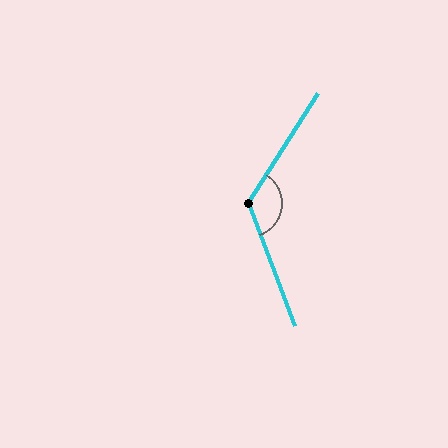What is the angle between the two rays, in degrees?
Approximately 127 degrees.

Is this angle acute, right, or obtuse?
It is obtuse.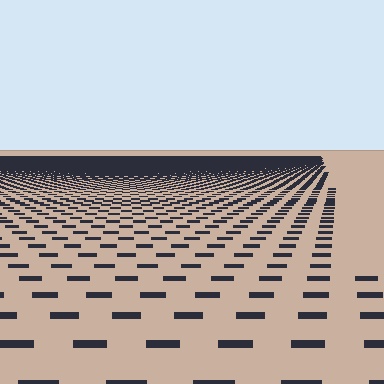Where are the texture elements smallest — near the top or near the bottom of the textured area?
Near the top.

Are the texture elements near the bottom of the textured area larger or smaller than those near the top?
Larger. Near the bottom, elements are closer to the viewer and appear at a bigger on-screen size.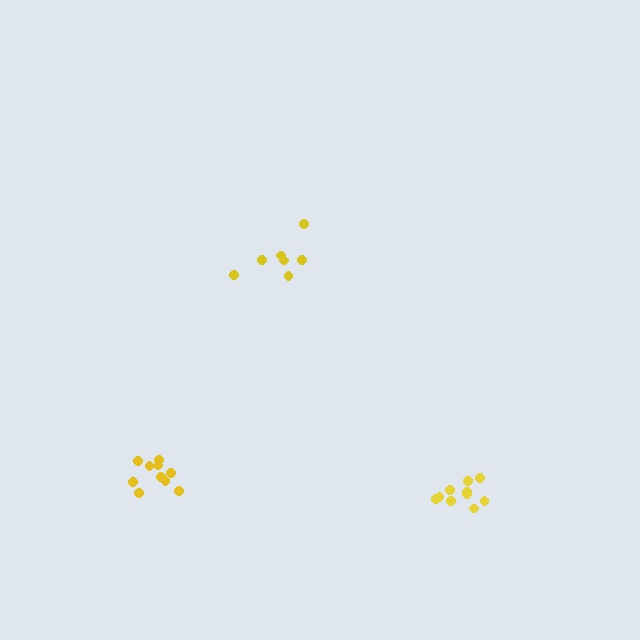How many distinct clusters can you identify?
There are 3 distinct clusters.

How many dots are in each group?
Group 1: 10 dots, Group 2: 10 dots, Group 3: 7 dots (27 total).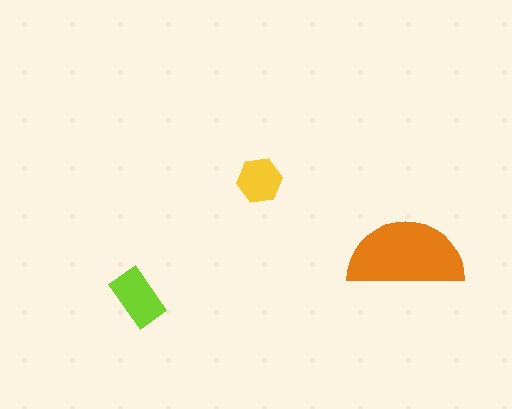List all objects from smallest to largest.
The yellow hexagon, the lime rectangle, the orange semicircle.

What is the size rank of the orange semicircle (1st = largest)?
1st.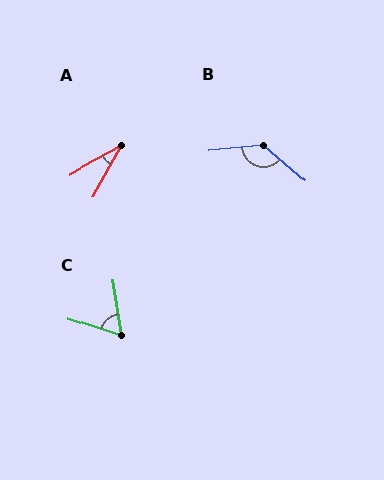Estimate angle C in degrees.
Approximately 63 degrees.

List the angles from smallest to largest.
A (32°), C (63°), B (134°).